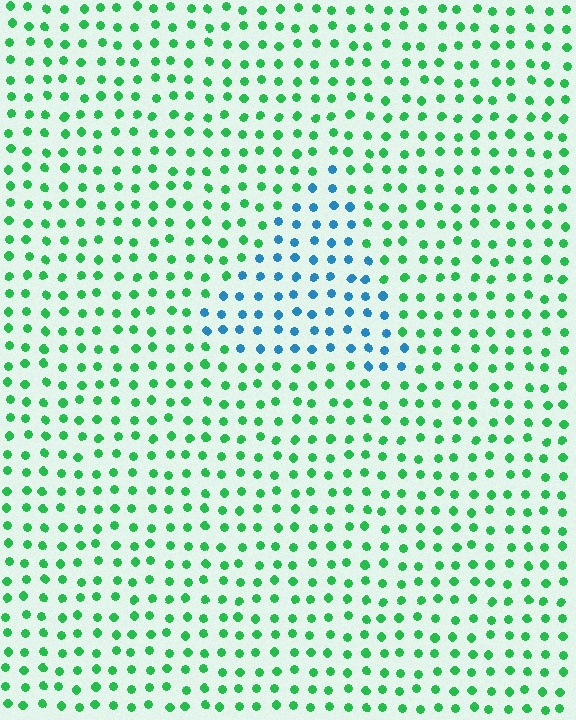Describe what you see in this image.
The image is filled with small green elements in a uniform arrangement. A triangle-shaped region is visible where the elements are tinted to a slightly different hue, forming a subtle color boundary.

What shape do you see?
I see a triangle.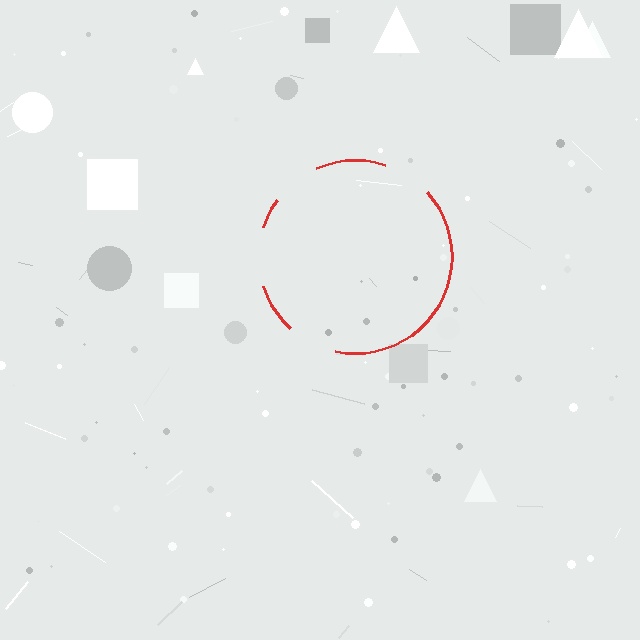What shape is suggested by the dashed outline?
The dashed outline suggests a circle.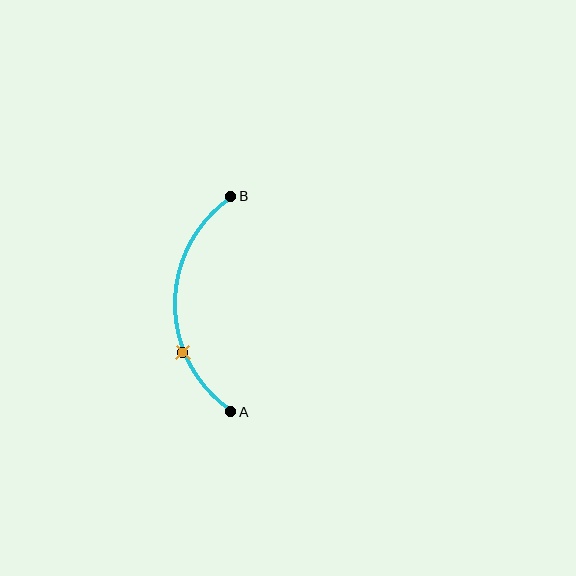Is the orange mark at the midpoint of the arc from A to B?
No. The orange mark lies on the arc but is closer to endpoint A. The arc midpoint would be at the point on the curve equidistant along the arc from both A and B.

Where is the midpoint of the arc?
The arc midpoint is the point on the curve farthest from the straight line joining A and B. It sits to the left of that line.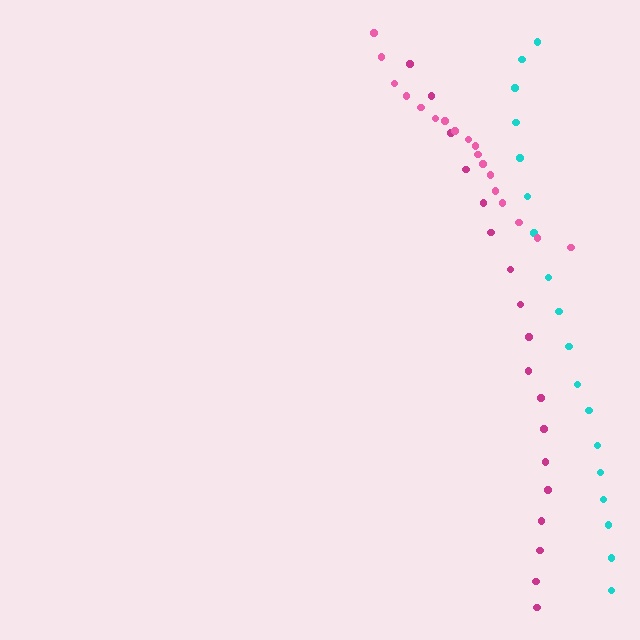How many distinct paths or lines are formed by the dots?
There are 3 distinct paths.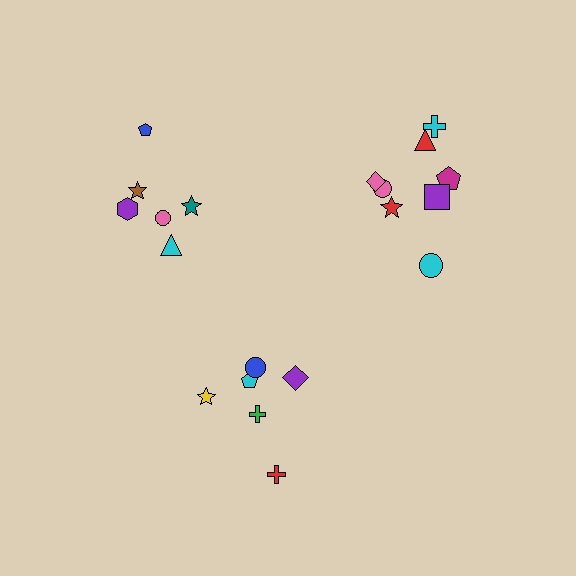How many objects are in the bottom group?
There are 6 objects.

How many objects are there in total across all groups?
There are 20 objects.